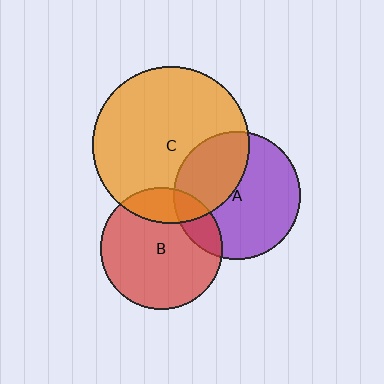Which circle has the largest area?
Circle C (orange).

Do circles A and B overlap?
Yes.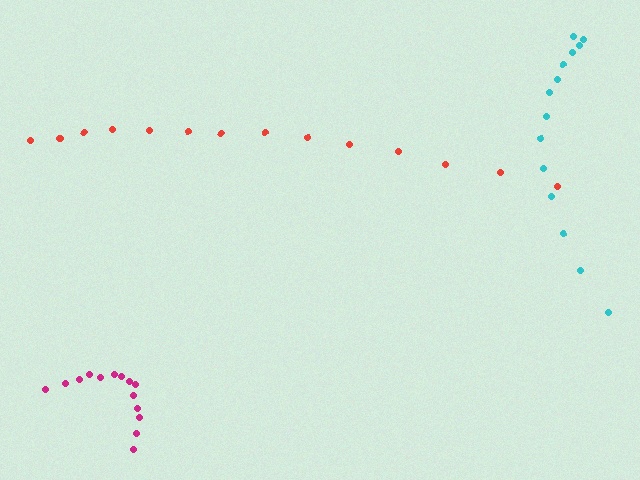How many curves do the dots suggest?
There are 3 distinct paths.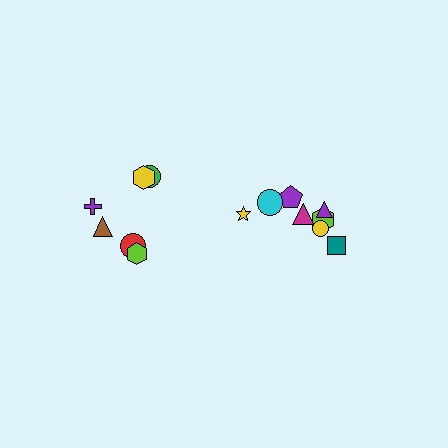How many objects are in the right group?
There are 8 objects.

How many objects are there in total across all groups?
There are 14 objects.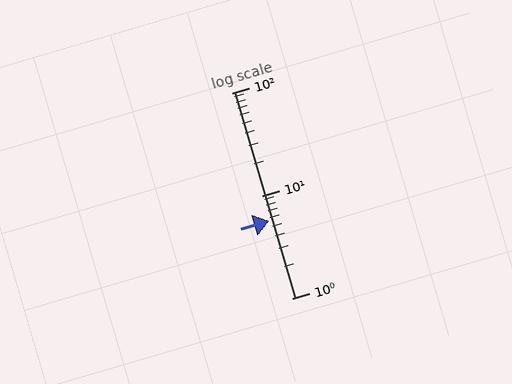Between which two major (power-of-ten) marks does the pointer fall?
The pointer is between 1 and 10.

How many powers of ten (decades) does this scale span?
The scale spans 2 decades, from 1 to 100.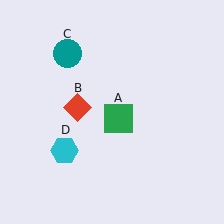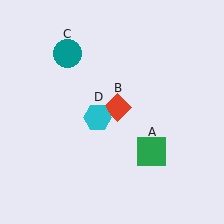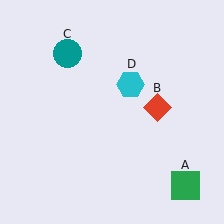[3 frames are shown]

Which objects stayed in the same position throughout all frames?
Teal circle (object C) remained stationary.